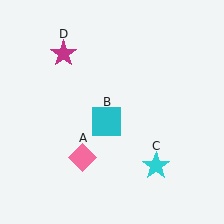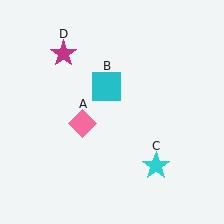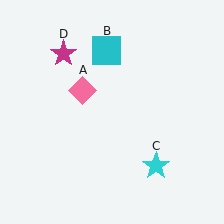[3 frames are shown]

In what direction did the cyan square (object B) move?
The cyan square (object B) moved up.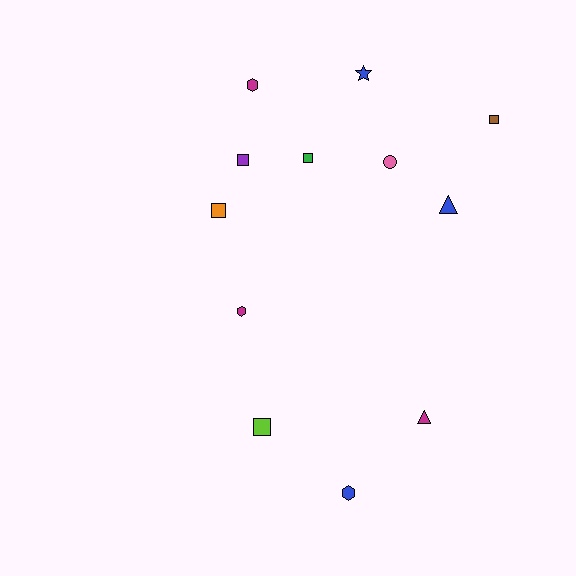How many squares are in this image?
There are 5 squares.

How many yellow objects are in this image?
There are no yellow objects.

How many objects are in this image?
There are 12 objects.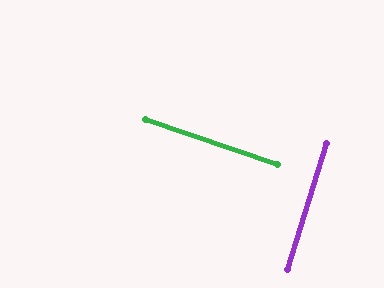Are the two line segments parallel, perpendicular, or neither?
Perpendicular — they meet at approximately 88°.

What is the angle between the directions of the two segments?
Approximately 88 degrees.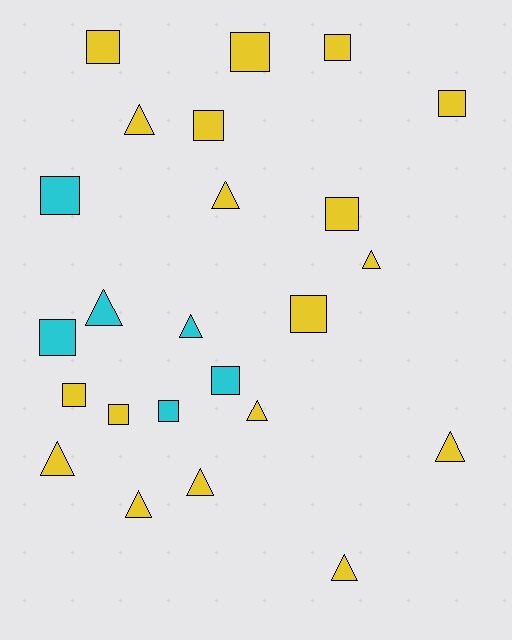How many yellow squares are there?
There are 9 yellow squares.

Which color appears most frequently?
Yellow, with 18 objects.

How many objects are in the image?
There are 24 objects.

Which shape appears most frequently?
Square, with 13 objects.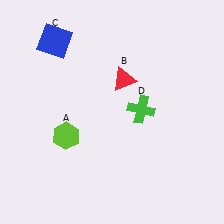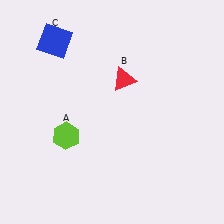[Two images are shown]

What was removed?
The green cross (D) was removed in Image 2.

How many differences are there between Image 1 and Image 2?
There is 1 difference between the two images.